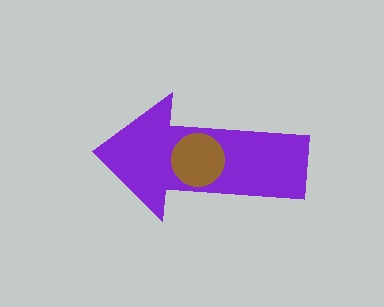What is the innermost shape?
The brown circle.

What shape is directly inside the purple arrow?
The brown circle.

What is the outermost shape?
The purple arrow.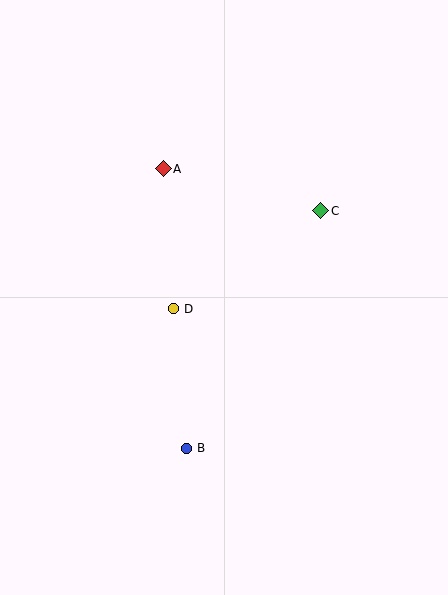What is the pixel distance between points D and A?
The distance between D and A is 140 pixels.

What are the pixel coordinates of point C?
Point C is at (321, 211).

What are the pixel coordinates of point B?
Point B is at (187, 448).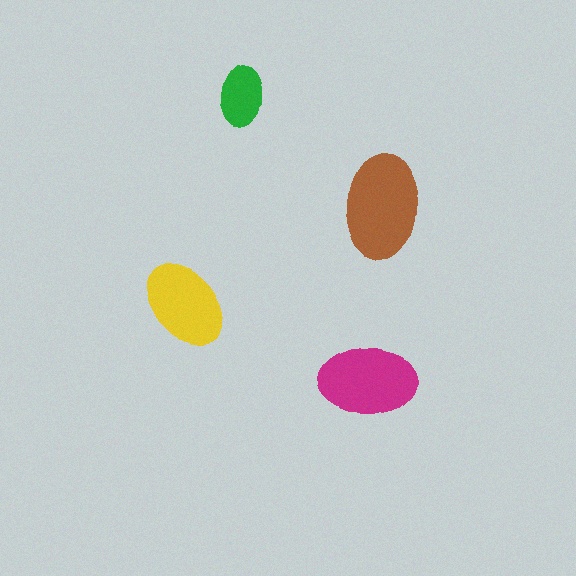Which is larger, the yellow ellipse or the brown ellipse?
The brown one.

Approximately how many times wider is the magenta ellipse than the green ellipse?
About 1.5 times wider.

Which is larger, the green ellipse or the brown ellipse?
The brown one.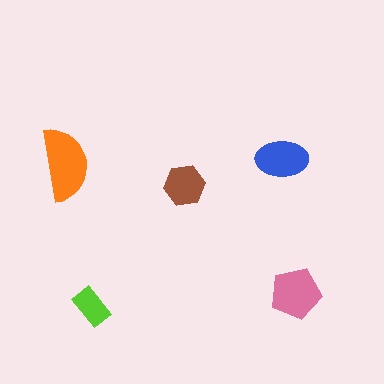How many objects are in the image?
There are 5 objects in the image.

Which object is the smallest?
The lime rectangle.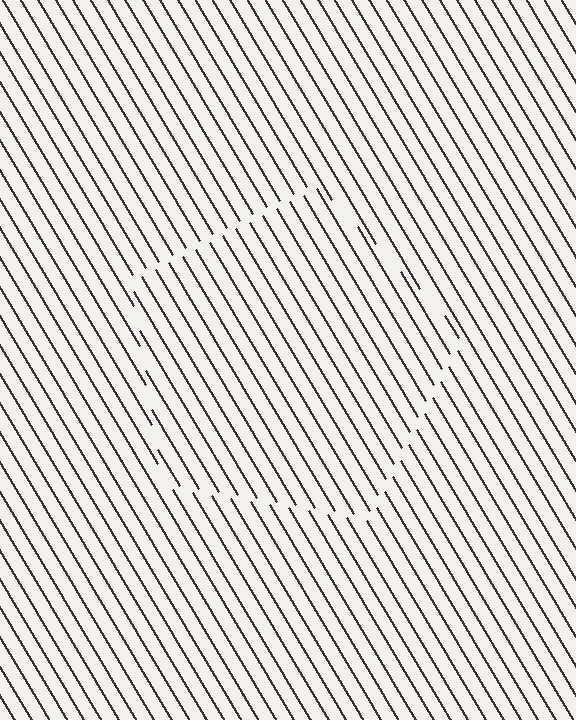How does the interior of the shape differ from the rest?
The interior of the shape contains the same grating, shifted by half a period — the contour is defined by the phase discontinuity where line-ends from the inner and outer gratings abut.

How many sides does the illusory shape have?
5 sides — the line-ends trace a pentagon.